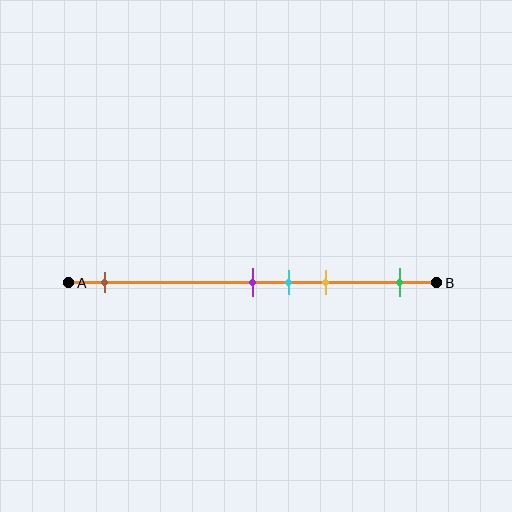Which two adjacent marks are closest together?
The purple and cyan marks are the closest adjacent pair.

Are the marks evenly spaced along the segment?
No, the marks are not evenly spaced.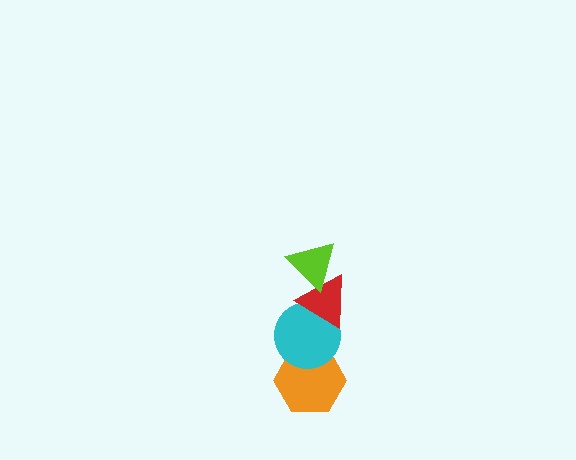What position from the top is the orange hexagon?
The orange hexagon is 4th from the top.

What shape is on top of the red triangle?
The lime triangle is on top of the red triangle.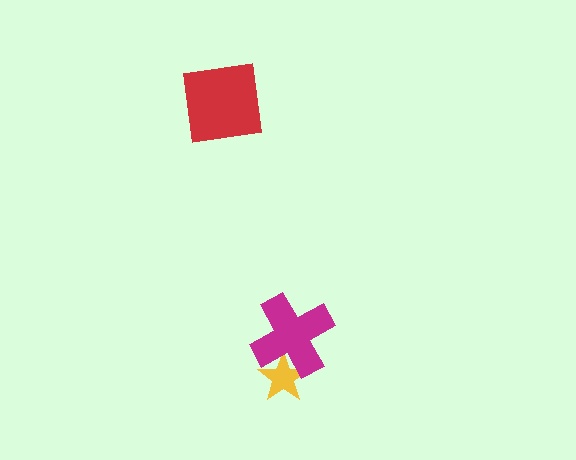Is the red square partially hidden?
No, no other shape covers it.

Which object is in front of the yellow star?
The magenta cross is in front of the yellow star.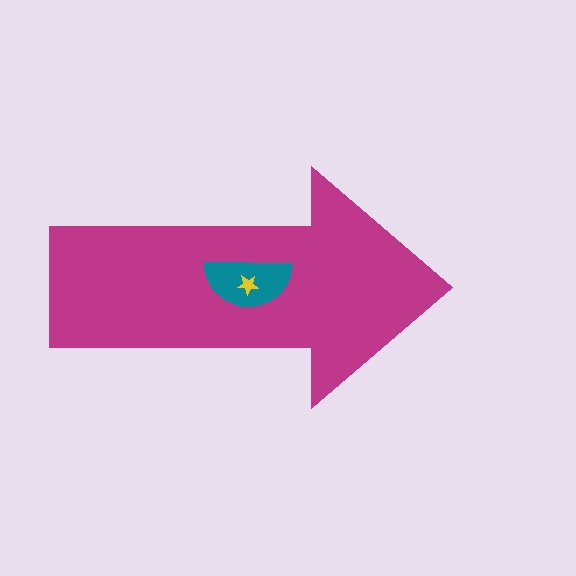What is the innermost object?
The yellow star.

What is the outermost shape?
The magenta arrow.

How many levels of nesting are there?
3.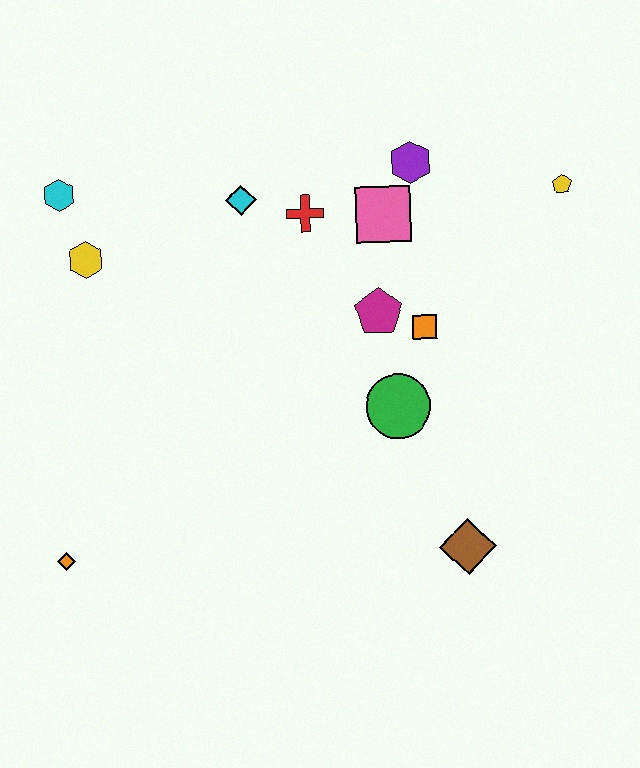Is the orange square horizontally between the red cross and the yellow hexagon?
No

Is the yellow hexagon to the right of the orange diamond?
Yes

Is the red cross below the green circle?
No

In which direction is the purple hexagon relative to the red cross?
The purple hexagon is to the right of the red cross.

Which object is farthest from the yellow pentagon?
The orange diamond is farthest from the yellow pentagon.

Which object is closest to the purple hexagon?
The pink square is closest to the purple hexagon.